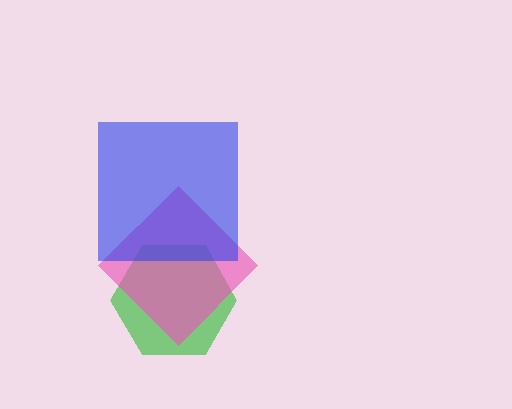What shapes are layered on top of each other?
The layered shapes are: a green hexagon, a pink diamond, a blue square.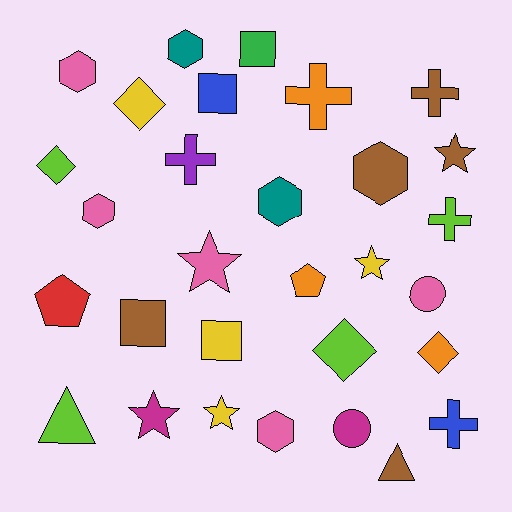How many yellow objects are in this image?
There are 4 yellow objects.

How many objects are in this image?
There are 30 objects.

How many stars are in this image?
There are 5 stars.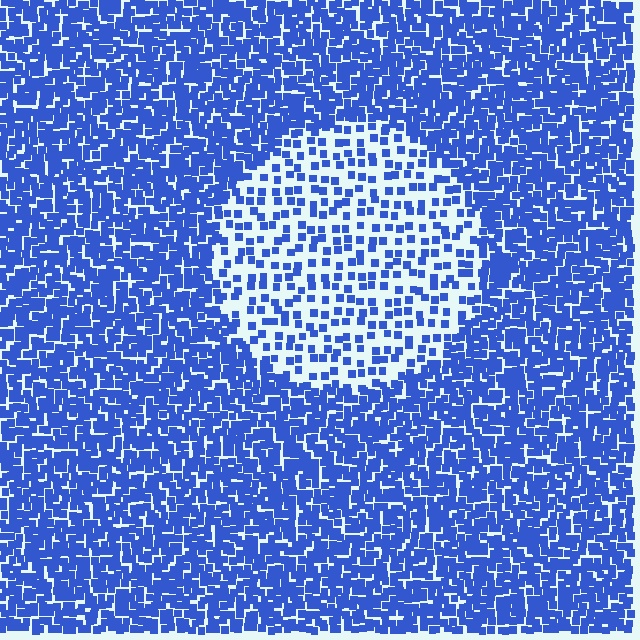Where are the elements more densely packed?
The elements are more densely packed outside the circle boundary.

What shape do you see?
I see a circle.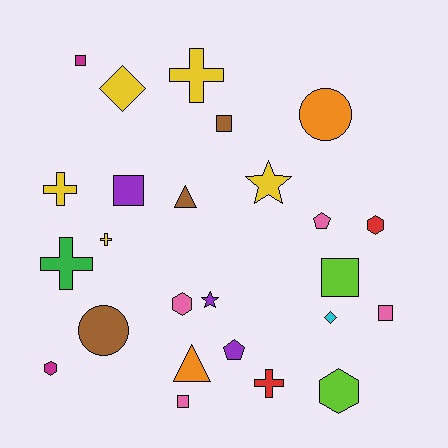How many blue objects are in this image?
There are no blue objects.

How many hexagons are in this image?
There are 4 hexagons.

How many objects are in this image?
There are 25 objects.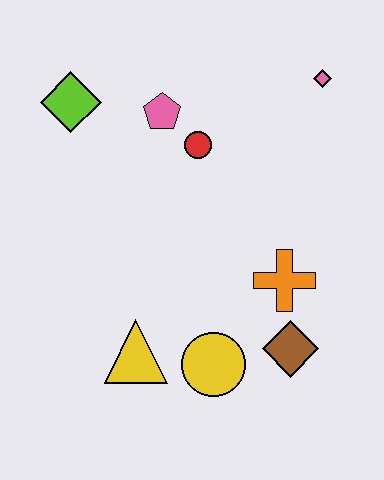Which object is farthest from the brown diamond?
The lime diamond is farthest from the brown diamond.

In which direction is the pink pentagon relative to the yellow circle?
The pink pentagon is above the yellow circle.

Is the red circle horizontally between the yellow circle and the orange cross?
No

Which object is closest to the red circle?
The pink pentagon is closest to the red circle.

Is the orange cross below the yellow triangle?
No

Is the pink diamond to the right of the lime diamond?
Yes